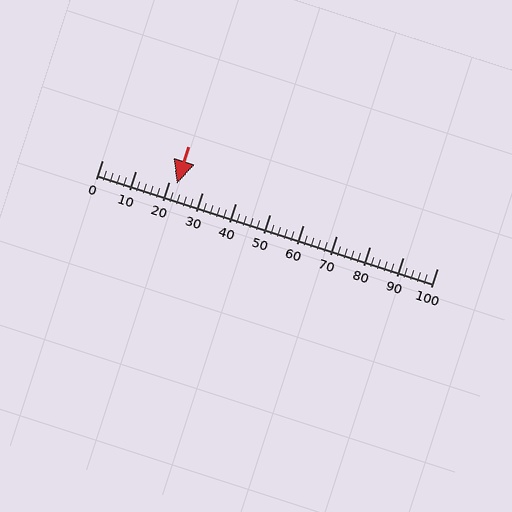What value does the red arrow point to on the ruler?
The red arrow points to approximately 22.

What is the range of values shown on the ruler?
The ruler shows values from 0 to 100.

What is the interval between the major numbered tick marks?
The major tick marks are spaced 10 units apart.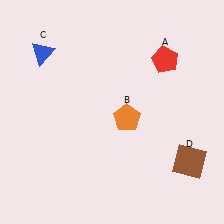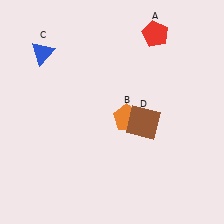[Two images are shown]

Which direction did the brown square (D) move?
The brown square (D) moved left.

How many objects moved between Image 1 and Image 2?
2 objects moved between the two images.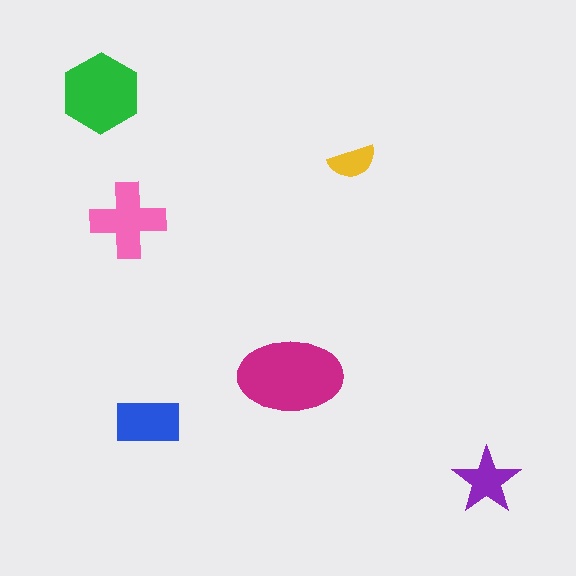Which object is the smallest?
The yellow semicircle.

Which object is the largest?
The magenta ellipse.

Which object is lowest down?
The purple star is bottommost.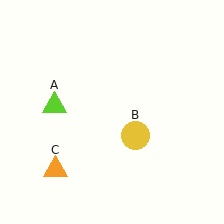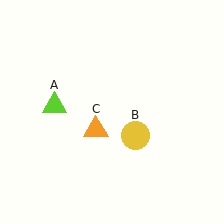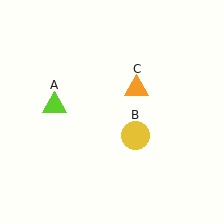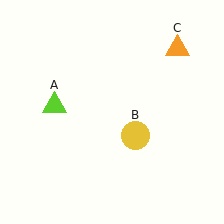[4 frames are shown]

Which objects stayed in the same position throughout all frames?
Lime triangle (object A) and yellow circle (object B) remained stationary.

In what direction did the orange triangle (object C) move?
The orange triangle (object C) moved up and to the right.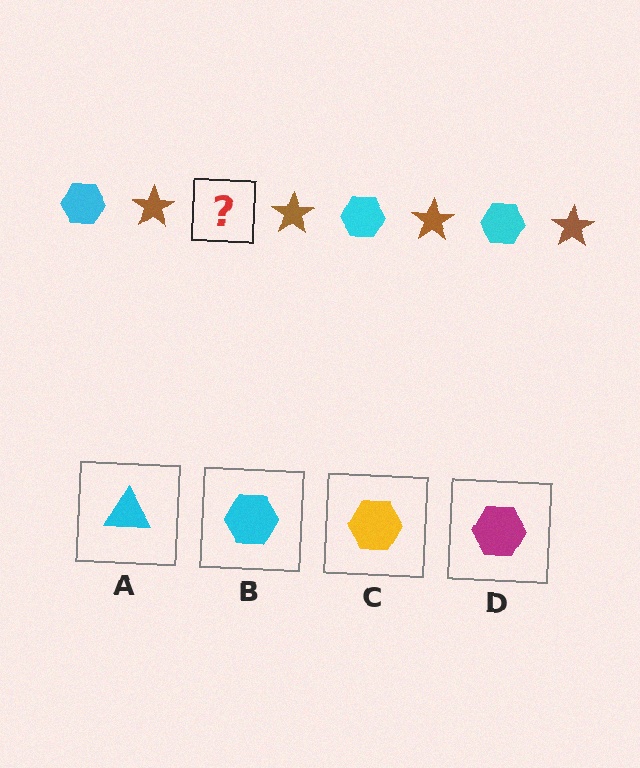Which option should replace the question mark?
Option B.